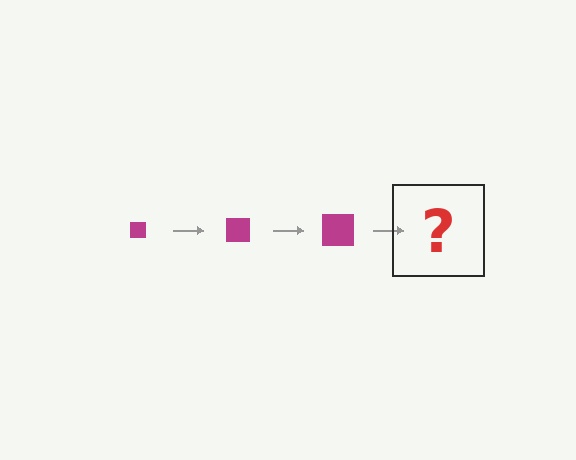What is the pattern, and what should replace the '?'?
The pattern is that the square gets progressively larger each step. The '?' should be a magenta square, larger than the previous one.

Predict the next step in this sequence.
The next step is a magenta square, larger than the previous one.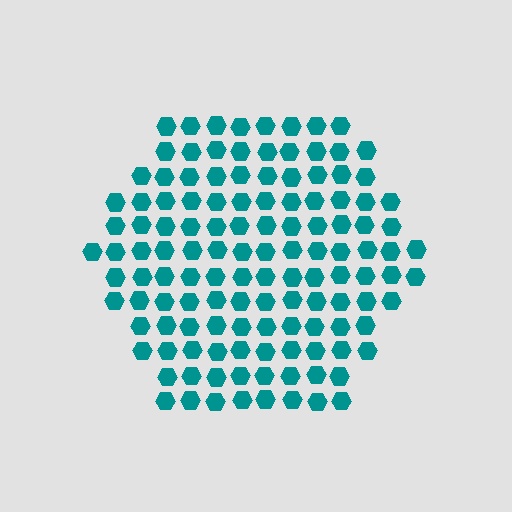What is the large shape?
The large shape is a hexagon.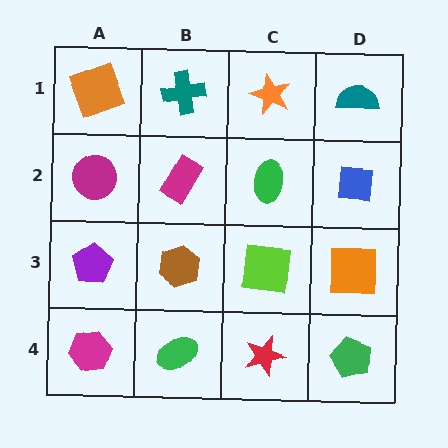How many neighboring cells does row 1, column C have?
3.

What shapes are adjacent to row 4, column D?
An orange square (row 3, column D), a red star (row 4, column C).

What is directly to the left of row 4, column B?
A magenta hexagon.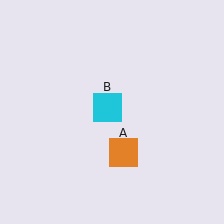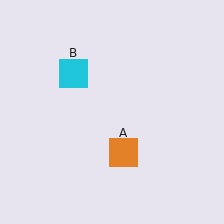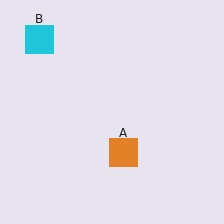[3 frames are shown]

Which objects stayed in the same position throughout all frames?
Orange square (object A) remained stationary.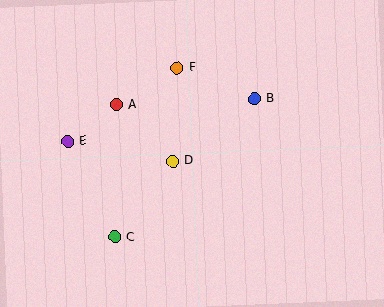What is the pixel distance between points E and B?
The distance between E and B is 191 pixels.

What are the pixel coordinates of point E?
Point E is at (68, 142).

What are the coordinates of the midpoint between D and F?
The midpoint between D and F is at (175, 114).